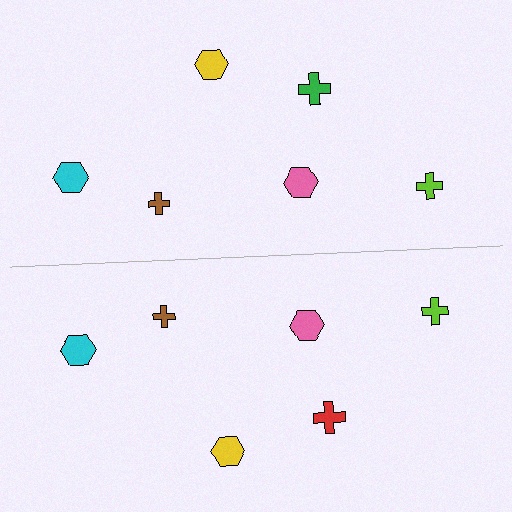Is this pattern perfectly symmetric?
No, the pattern is not perfectly symmetric. The red cross on the bottom side breaks the symmetry — its mirror counterpart is green.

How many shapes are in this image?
There are 12 shapes in this image.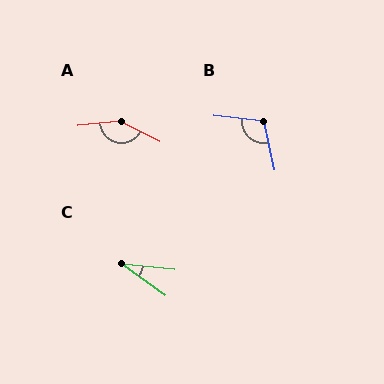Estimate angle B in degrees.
Approximately 108 degrees.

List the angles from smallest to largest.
C (30°), B (108°), A (147°).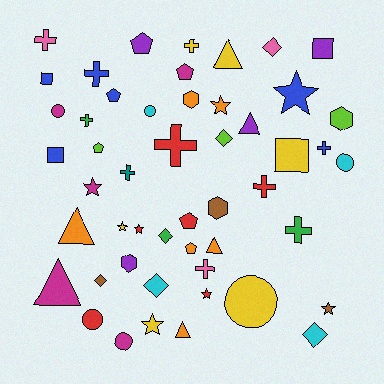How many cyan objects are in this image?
There are 4 cyan objects.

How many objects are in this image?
There are 50 objects.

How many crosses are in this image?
There are 10 crosses.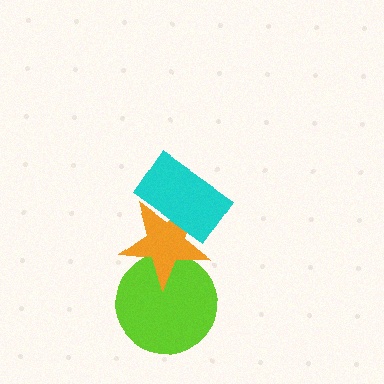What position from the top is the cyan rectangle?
The cyan rectangle is 1st from the top.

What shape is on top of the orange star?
The cyan rectangle is on top of the orange star.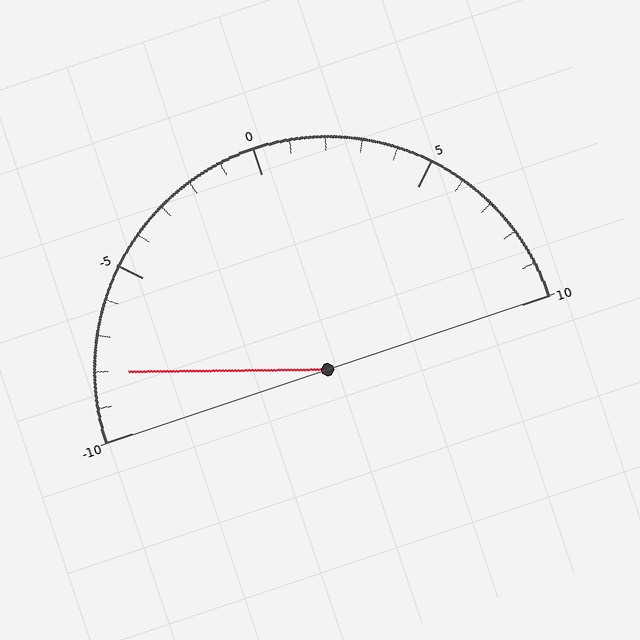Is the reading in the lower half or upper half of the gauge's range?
The reading is in the lower half of the range (-10 to 10).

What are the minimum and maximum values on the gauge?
The gauge ranges from -10 to 10.